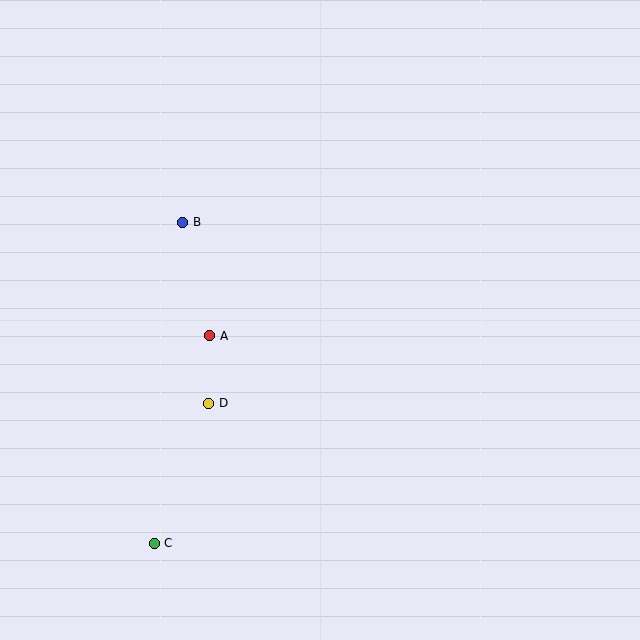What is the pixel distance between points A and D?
The distance between A and D is 67 pixels.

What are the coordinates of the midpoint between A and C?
The midpoint between A and C is at (182, 440).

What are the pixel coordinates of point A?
Point A is at (210, 336).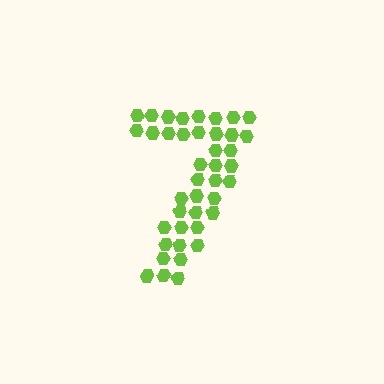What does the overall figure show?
The overall figure shows the digit 7.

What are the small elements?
The small elements are hexagons.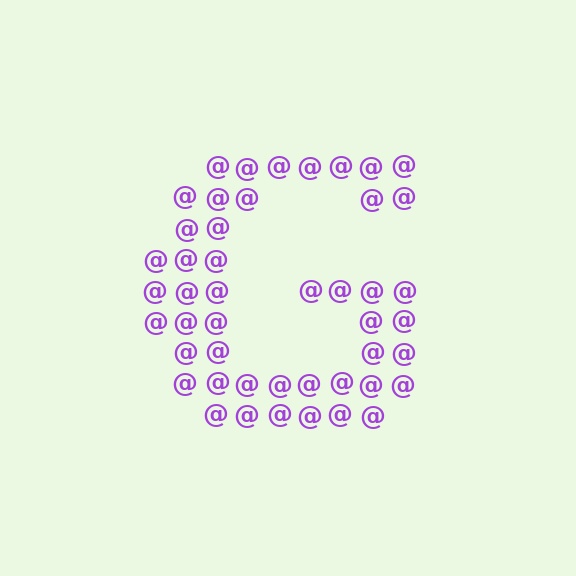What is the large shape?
The large shape is the letter G.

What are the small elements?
The small elements are at signs.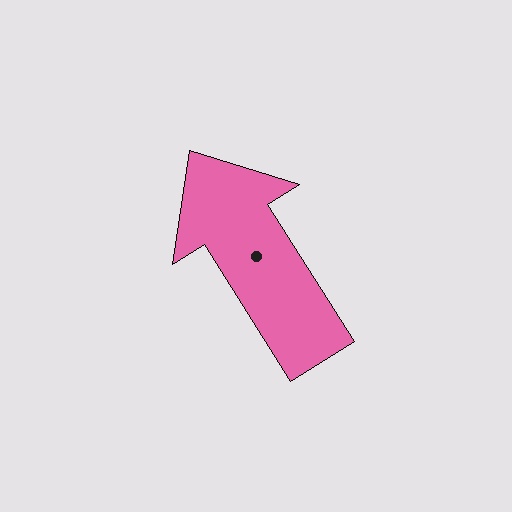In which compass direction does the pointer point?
Northwest.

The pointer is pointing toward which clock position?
Roughly 11 o'clock.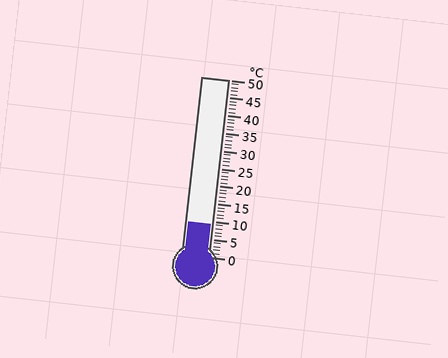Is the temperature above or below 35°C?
The temperature is below 35°C.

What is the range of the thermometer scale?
The thermometer scale ranges from 0°C to 50°C.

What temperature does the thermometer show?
The thermometer shows approximately 9°C.